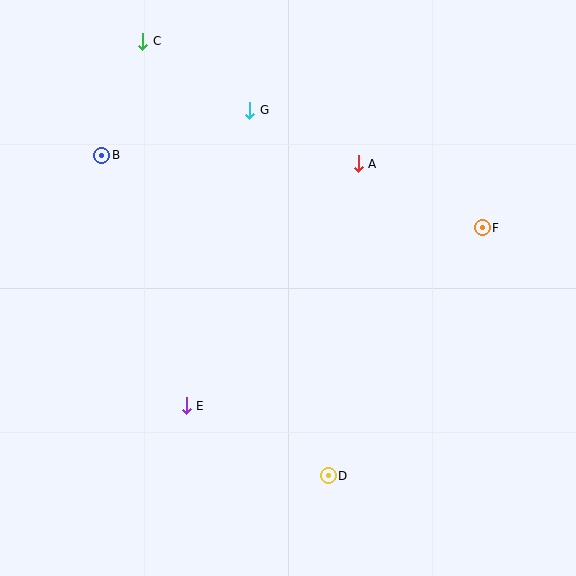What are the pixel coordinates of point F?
Point F is at (482, 228).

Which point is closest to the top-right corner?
Point F is closest to the top-right corner.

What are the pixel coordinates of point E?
Point E is at (186, 406).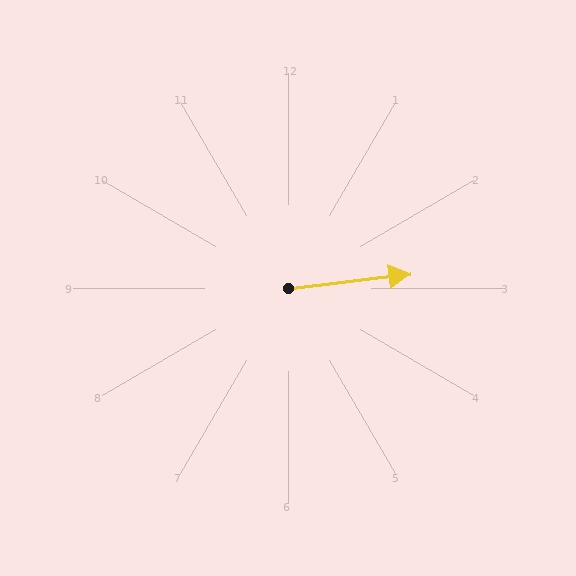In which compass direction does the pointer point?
East.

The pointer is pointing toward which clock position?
Roughly 3 o'clock.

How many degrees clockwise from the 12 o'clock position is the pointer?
Approximately 83 degrees.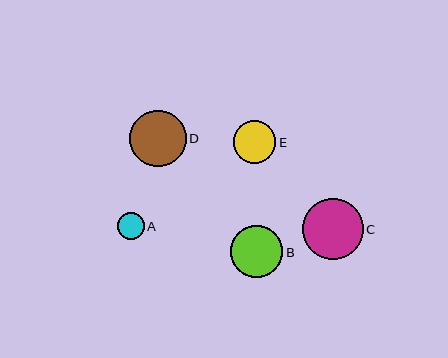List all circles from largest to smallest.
From largest to smallest: C, D, B, E, A.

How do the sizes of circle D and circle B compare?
Circle D and circle B are approximately the same size.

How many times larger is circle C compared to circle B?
Circle C is approximately 1.2 times the size of circle B.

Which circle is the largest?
Circle C is the largest with a size of approximately 61 pixels.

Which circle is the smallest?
Circle A is the smallest with a size of approximately 27 pixels.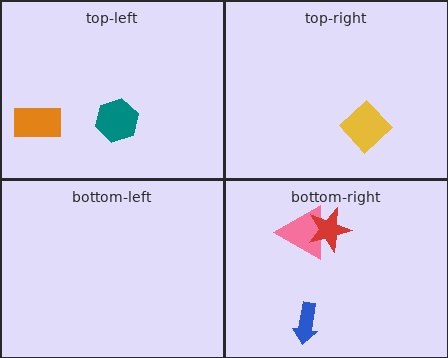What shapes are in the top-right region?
The yellow diamond.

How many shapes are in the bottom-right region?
3.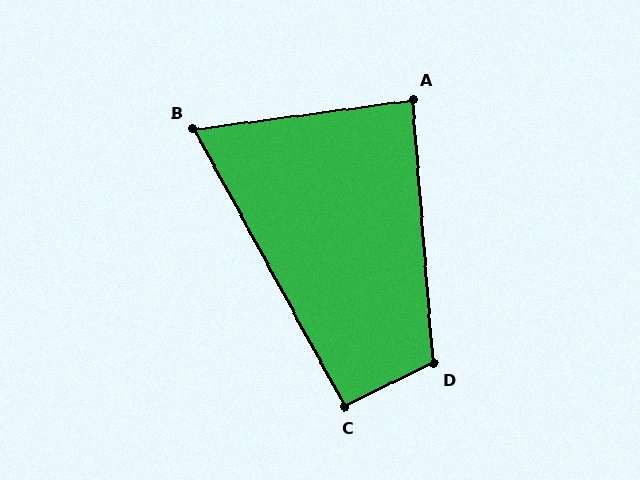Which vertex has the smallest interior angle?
B, at approximately 69 degrees.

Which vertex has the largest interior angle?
D, at approximately 111 degrees.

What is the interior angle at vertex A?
Approximately 87 degrees (approximately right).